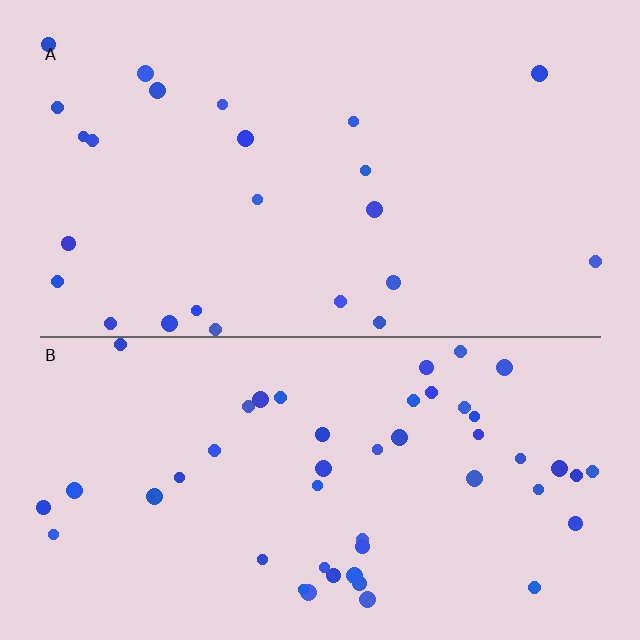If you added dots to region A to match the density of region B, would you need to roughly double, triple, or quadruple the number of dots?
Approximately double.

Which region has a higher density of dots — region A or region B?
B (the bottom).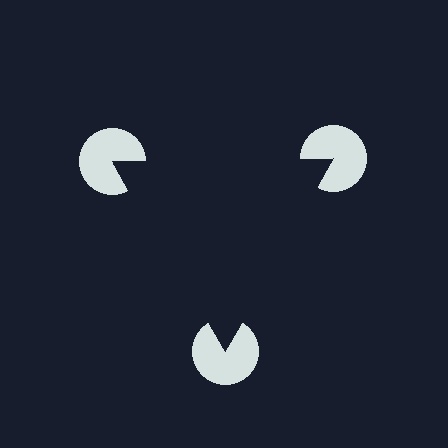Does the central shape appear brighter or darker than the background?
It typically appears slightly darker than the background, even though no actual brightness change is drawn.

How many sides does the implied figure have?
3 sides.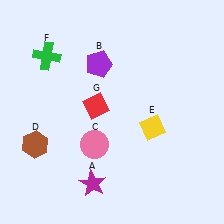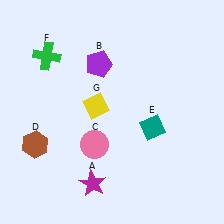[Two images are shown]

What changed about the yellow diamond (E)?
In Image 1, E is yellow. In Image 2, it changed to teal.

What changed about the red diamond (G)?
In Image 1, G is red. In Image 2, it changed to yellow.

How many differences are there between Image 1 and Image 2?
There are 2 differences between the two images.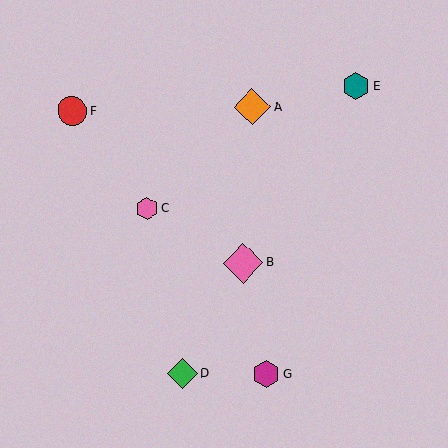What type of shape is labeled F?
Shape F is a red circle.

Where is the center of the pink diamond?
The center of the pink diamond is at (243, 263).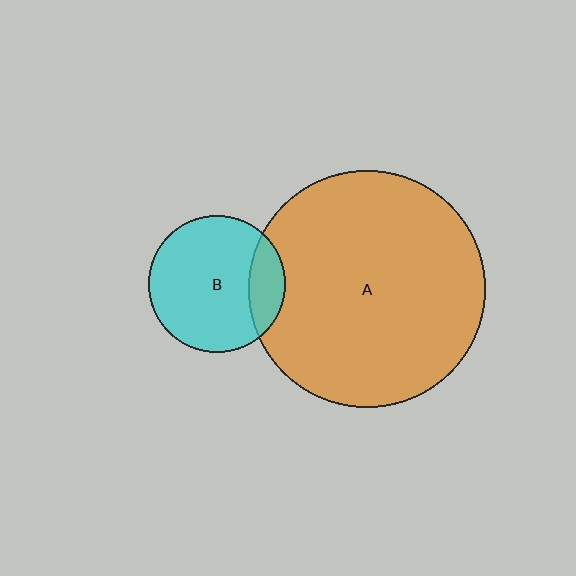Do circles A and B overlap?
Yes.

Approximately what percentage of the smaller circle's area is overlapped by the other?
Approximately 20%.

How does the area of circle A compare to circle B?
Approximately 3.0 times.